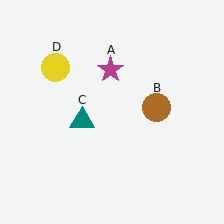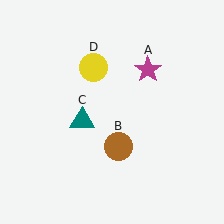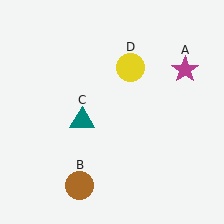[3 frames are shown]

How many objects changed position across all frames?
3 objects changed position: magenta star (object A), brown circle (object B), yellow circle (object D).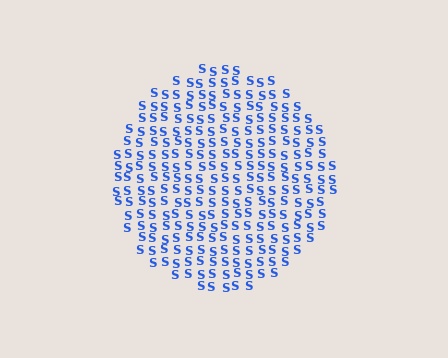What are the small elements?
The small elements are letter S's.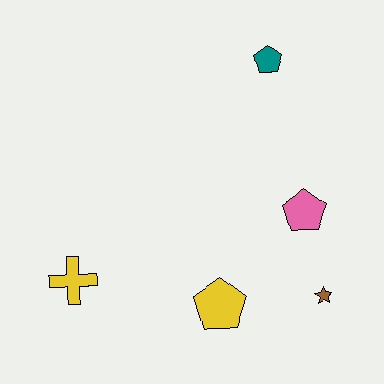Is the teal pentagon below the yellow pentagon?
No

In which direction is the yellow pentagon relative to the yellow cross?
The yellow pentagon is to the right of the yellow cross.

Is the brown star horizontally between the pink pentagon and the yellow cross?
No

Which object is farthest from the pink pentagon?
The yellow cross is farthest from the pink pentagon.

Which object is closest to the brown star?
The pink pentagon is closest to the brown star.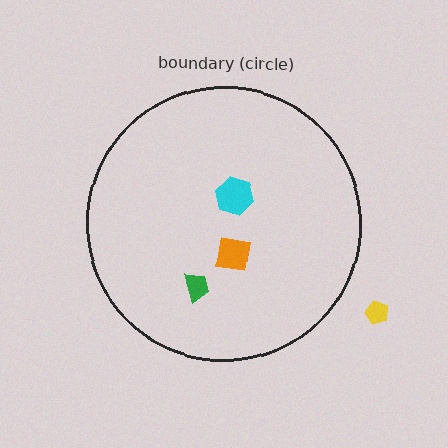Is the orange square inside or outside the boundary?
Inside.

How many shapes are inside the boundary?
3 inside, 1 outside.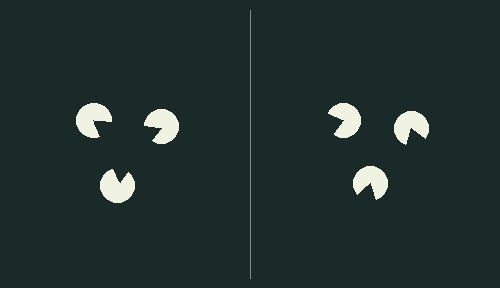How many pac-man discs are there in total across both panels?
6 — 3 on each side.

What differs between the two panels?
The pac-man discs are positioned identically on both sides; only the wedge orientations differ. On the left they align to a triangle; on the right they are misaligned.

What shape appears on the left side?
An illusory triangle.